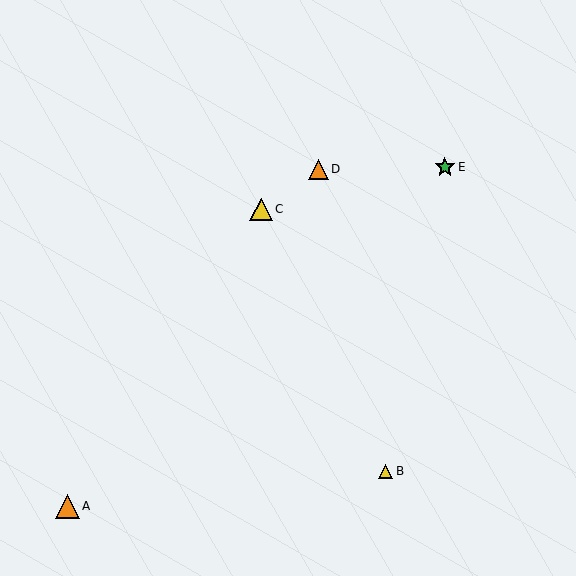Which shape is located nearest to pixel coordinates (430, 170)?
The green star (labeled E) at (445, 167) is nearest to that location.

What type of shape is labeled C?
Shape C is a yellow triangle.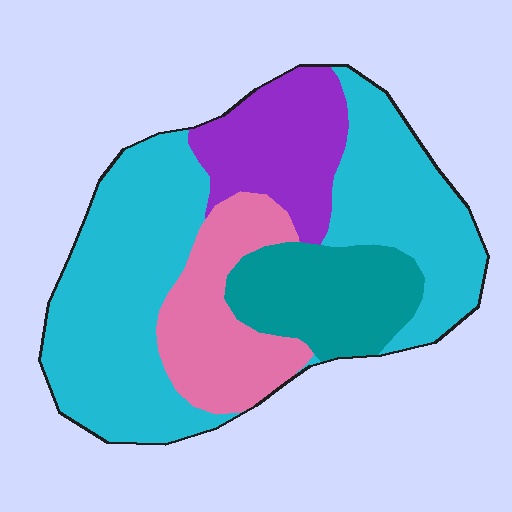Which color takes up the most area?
Cyan, at roughly 50%.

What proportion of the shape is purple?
Purple covers about 15% of the shape.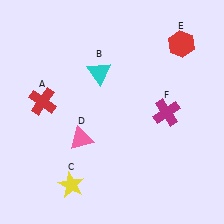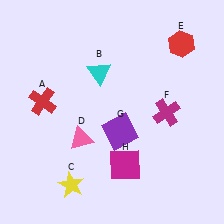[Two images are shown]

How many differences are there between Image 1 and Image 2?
There are 2 differences between the two images.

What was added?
A purple square (G), a magenta square (H) were added in Image 2.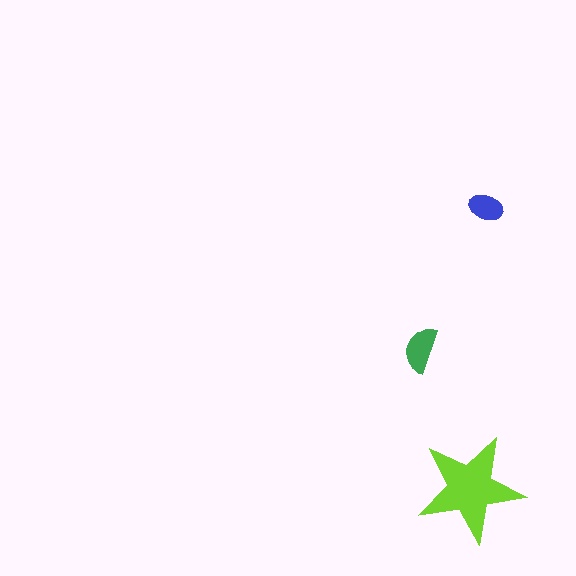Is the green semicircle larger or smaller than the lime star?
Smaller.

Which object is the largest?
The lime star.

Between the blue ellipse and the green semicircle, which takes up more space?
The green semicircle.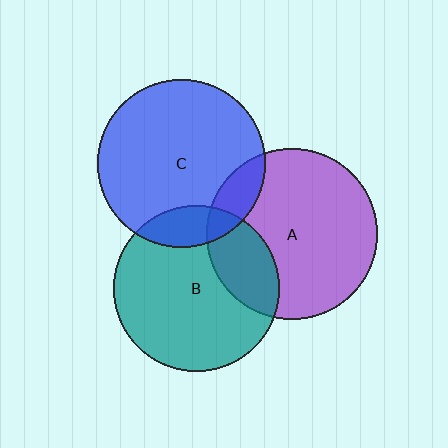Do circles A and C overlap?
Yes.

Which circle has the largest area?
Circle A (purple).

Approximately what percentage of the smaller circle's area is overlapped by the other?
Approximately 15%.